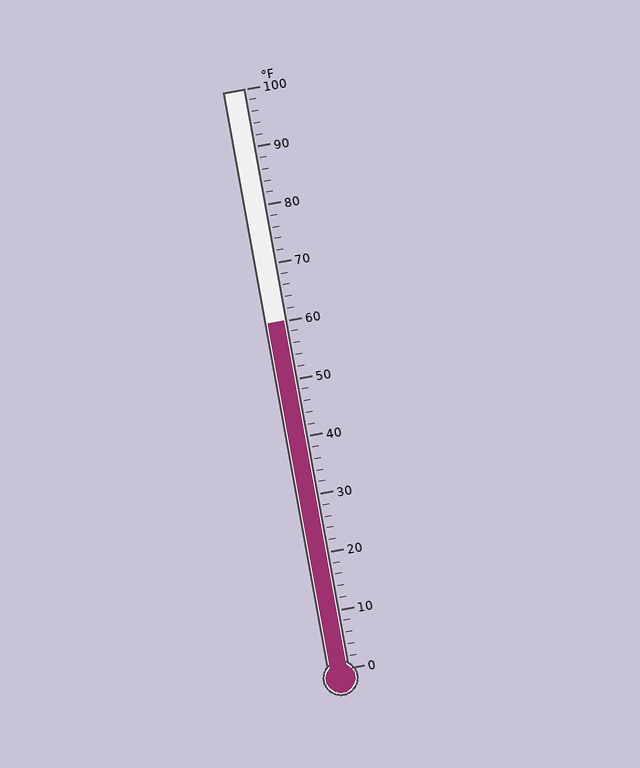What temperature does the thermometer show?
The thermometer shows approximately 60°F.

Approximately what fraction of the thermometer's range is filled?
The thermometer is filled to approximately 60% of its range.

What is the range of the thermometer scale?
The thermometer scale ranges from 0°F to 100°F.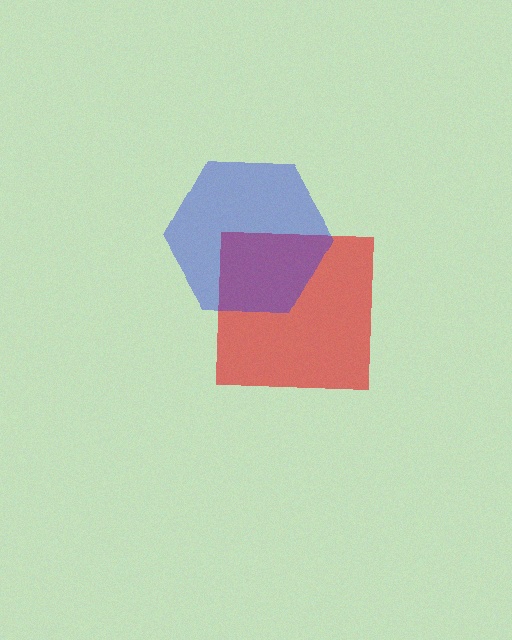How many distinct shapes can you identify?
There are 2 distinct shapes: a red square, a blue hexagon.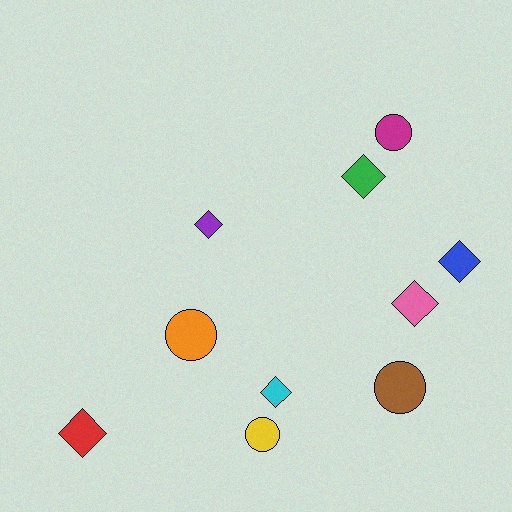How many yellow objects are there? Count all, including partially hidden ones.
There is 1 yellow object.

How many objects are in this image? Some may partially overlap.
There are 10 objects.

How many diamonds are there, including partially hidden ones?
There are 6 diamonds.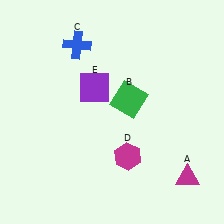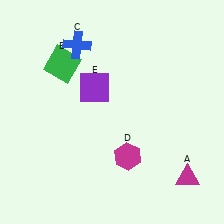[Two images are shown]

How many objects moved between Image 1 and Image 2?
1 object moved between the two images.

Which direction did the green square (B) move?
The green square (B) moved left.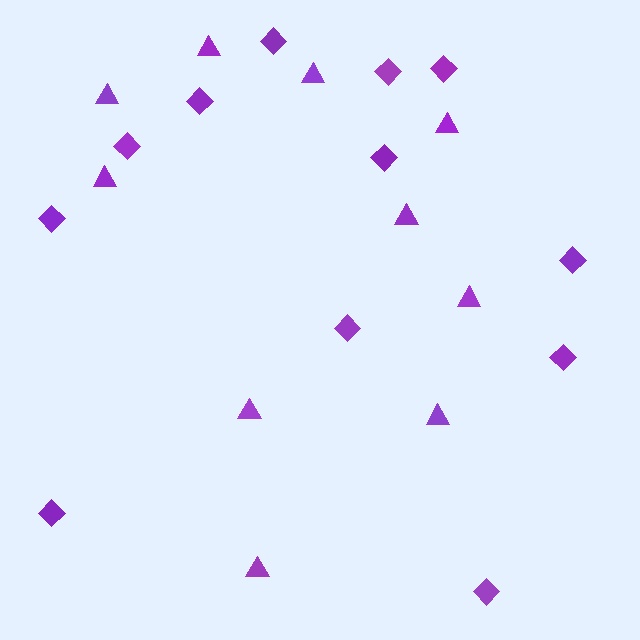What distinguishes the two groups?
There are 2 groups: one group of triangles (10) and one group of diamonds (12).